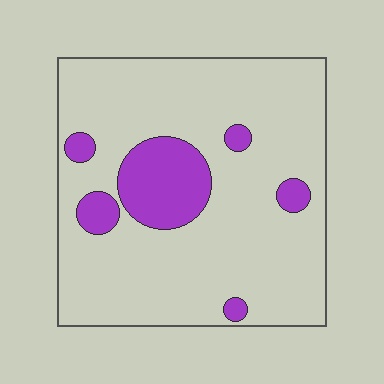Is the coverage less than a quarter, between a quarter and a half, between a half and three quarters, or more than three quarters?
Less than a quarter.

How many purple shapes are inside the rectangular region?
6.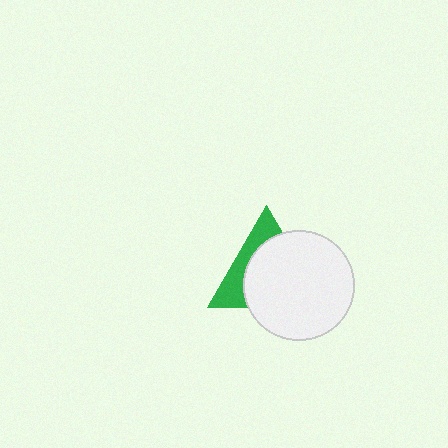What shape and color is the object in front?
The object in front is a white circle.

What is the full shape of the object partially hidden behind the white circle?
The partially hidden object is a green triangle.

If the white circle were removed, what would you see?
You would see the complete green triangle.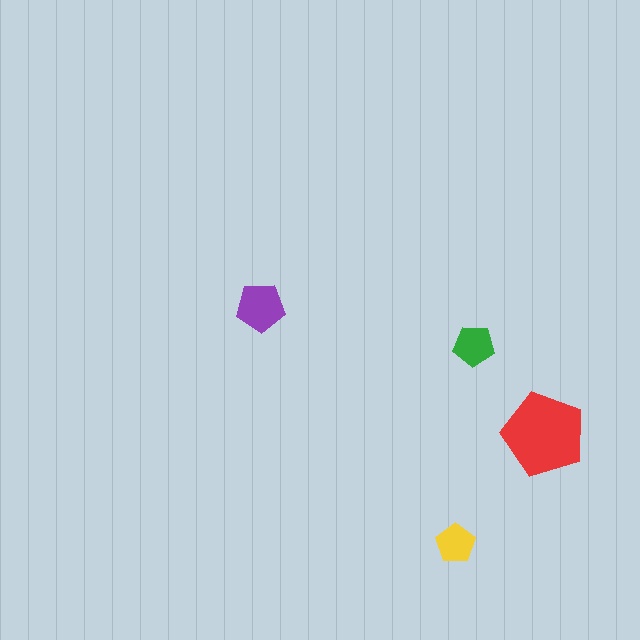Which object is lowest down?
The yellow pentagon is bottommost.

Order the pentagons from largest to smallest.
the red one, the purple one, the green one, the yellow one.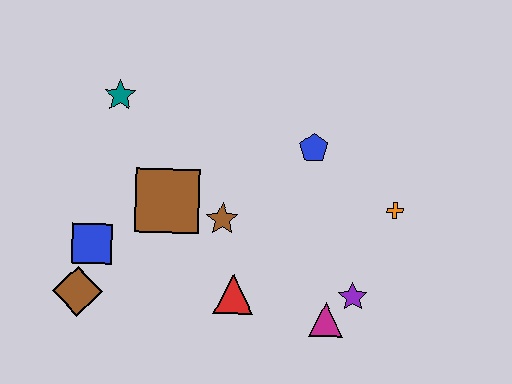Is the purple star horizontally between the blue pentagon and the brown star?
No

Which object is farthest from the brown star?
The orange cross is farthest from the brown star.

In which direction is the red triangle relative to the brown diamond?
The red triangle is to the right of the brown diamond.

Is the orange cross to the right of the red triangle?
Yes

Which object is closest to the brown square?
The brown star is closest to the brown square.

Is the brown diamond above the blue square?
No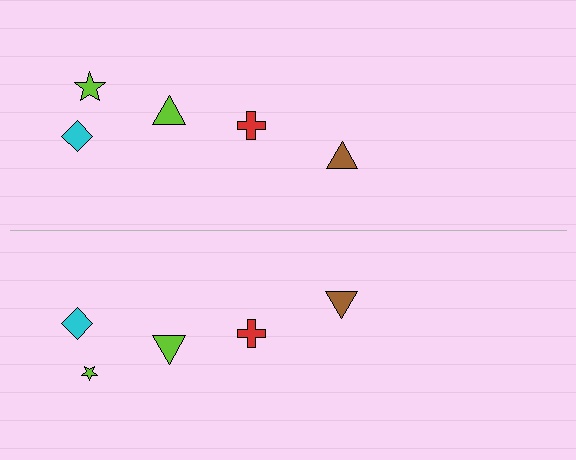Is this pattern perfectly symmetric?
No, the pattern is not perfectly symmetric. The lime star on the bottom side has a different size than its mirror counterpart.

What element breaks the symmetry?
The lime star on the bottom side has a different size than its mirror counterpart.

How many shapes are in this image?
There are 10 shapes in this image.